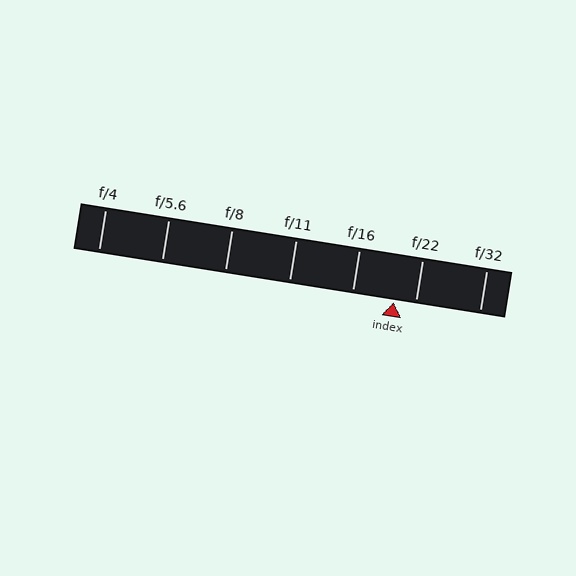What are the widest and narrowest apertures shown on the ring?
The widest aperture shown is f/4 and the narrowest is f/32.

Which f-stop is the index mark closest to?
The index mark is closest to f/22.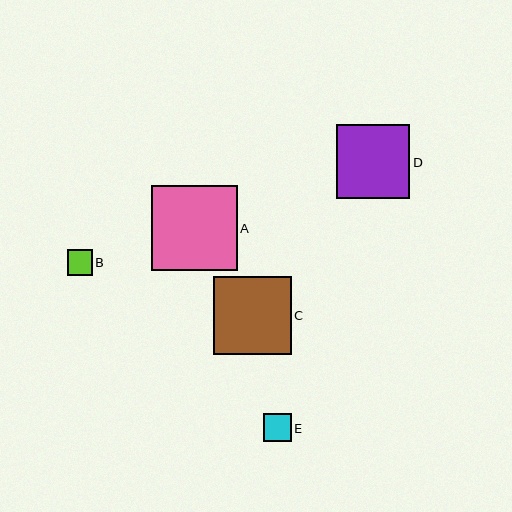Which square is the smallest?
Square B is the smallest with a size of approximately 25 pixels.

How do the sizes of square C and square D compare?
Square C and square D are approximately the same size.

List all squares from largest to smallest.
From largest to smallest: A, C, D, E, B.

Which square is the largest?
Square A is the largest with a size of approximately 86 pixels.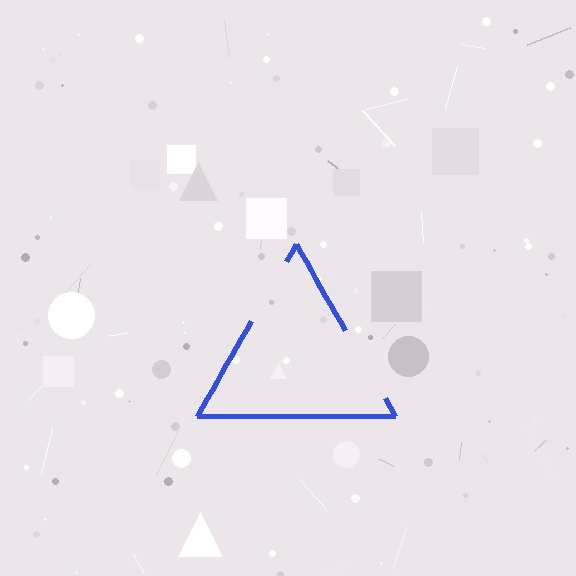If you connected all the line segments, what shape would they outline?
They would outline a triangle.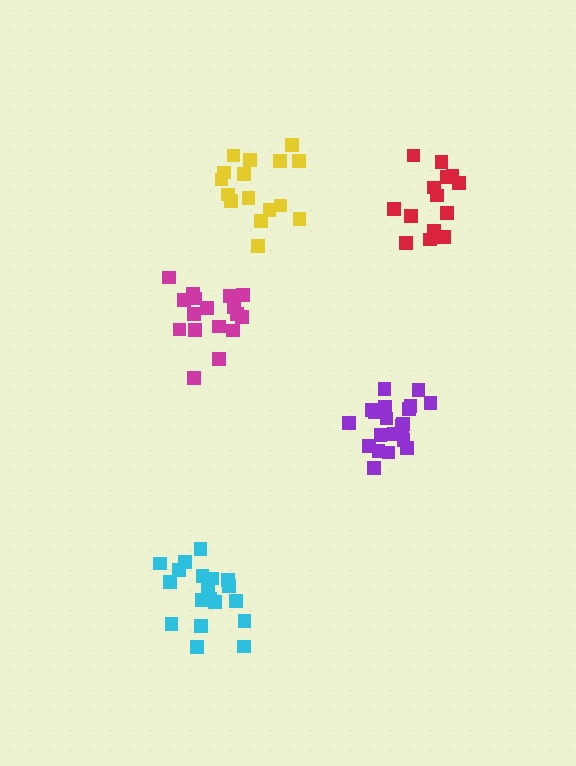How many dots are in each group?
Group 1: 20 dots, Group 2: 15 dots, Group 3: 16 dots, Group 4: 20 dots, Group 5: 17 dots (88 total).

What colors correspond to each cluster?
The clusters are colored: cyan, red, yellow, purple, magenta.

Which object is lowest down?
The cyan cluster is bottommost.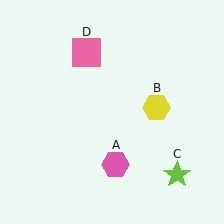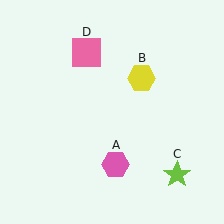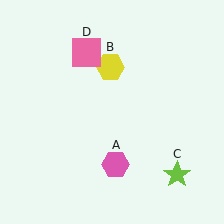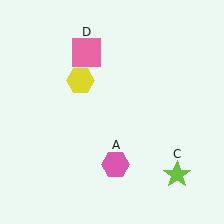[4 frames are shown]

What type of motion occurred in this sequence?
The yellow hexagon (object B) rotated counterclockwise around the center of the scene.